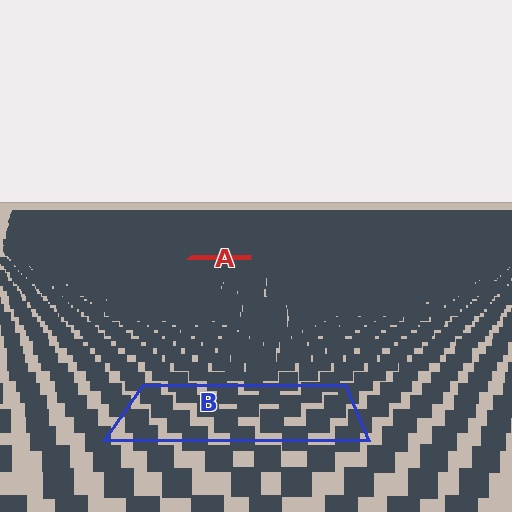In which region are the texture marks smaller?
The texture marks are smaller in region A, because it is farther away.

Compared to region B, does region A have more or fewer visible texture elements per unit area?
Region A has more texture elements per unit area — they are packed more densely because it is farther away.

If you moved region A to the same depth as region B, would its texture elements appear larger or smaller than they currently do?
They would appear larger. At a closer depth, the same texture elements are projected at a bigger on-screen size.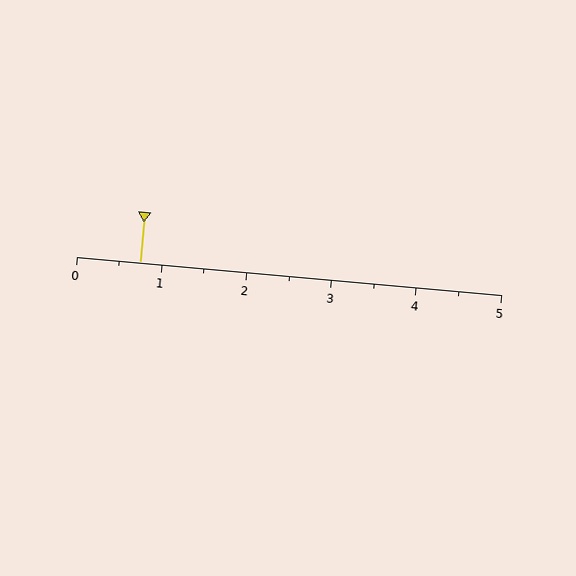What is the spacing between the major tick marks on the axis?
The major ticks are spaced 1 apart.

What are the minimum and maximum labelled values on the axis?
The axis runs from 0 to 5.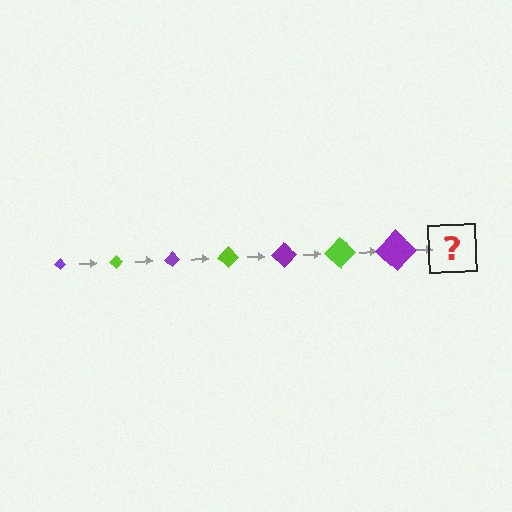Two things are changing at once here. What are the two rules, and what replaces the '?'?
The two rules are that the diamond grows larger each step and the color cycles through purple and lime. The '?' should be a lime diamond, larger than the previous one.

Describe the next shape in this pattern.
It should be a lime diamond, larger than the previous one.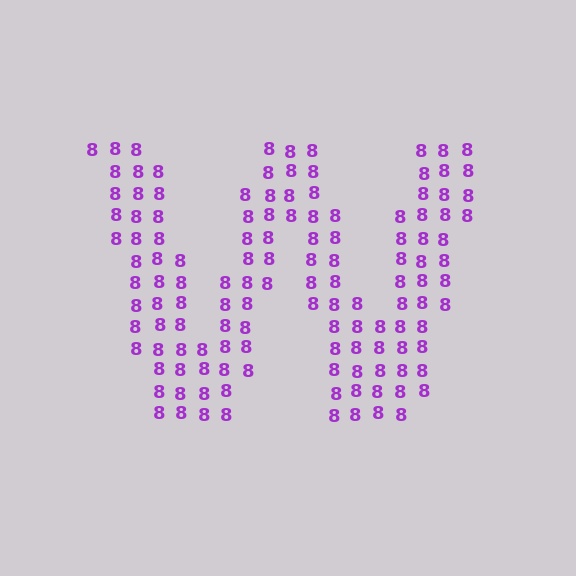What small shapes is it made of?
It is made of small digit 8's.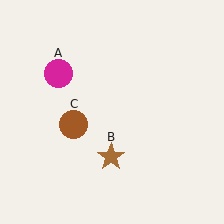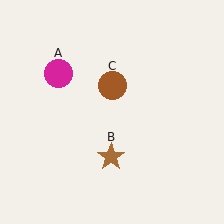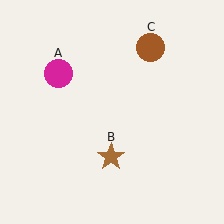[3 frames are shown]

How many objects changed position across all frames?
1 object changed position: brown circle (object C).